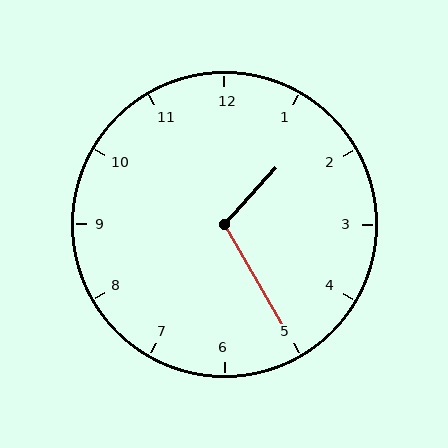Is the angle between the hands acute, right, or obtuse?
It is obtuse.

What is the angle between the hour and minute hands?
Approximately 108 degrees.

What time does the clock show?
1:25.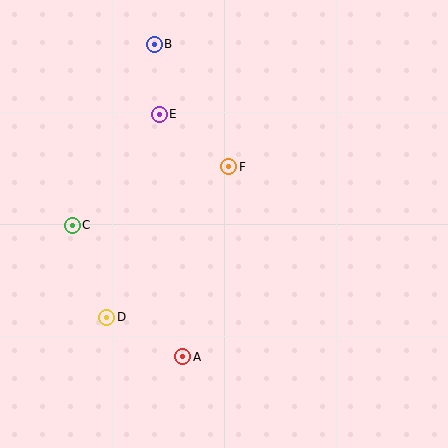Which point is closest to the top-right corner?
Point F is closest to the top-right corner.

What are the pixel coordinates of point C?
Point C is at (72, 225).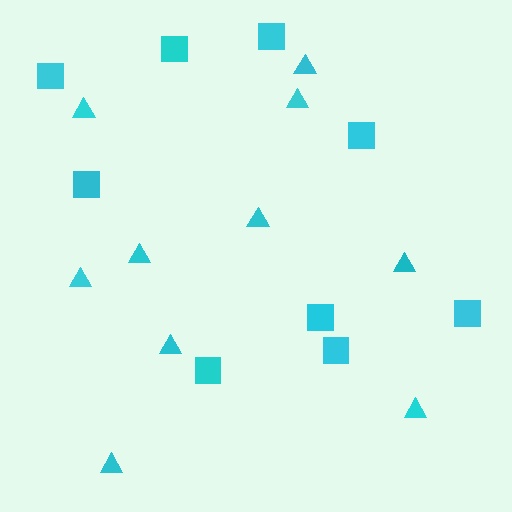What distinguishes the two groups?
There are 2 groups: one group of triangles (10) and one group of squares (9).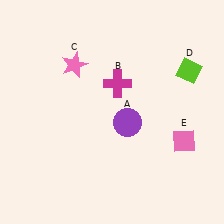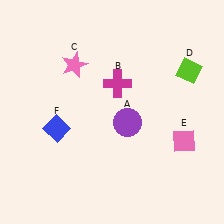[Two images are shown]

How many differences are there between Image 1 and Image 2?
There is 1 difference between the two images.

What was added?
A blue diamond (F) was added in Image 2.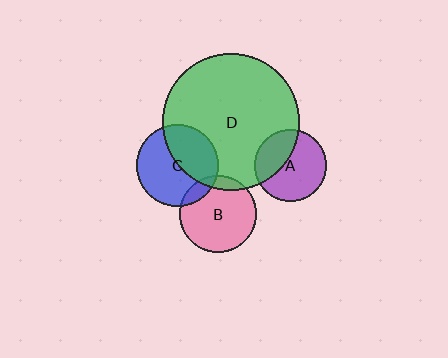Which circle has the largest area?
Circle D (green).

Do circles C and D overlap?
Yes.